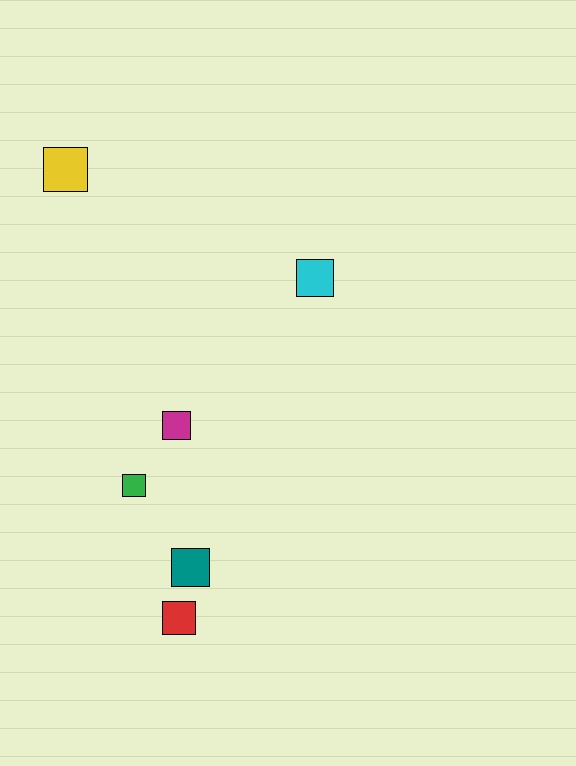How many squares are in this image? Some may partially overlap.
There are 6 squares.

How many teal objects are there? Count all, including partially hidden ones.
There is 1 teal object.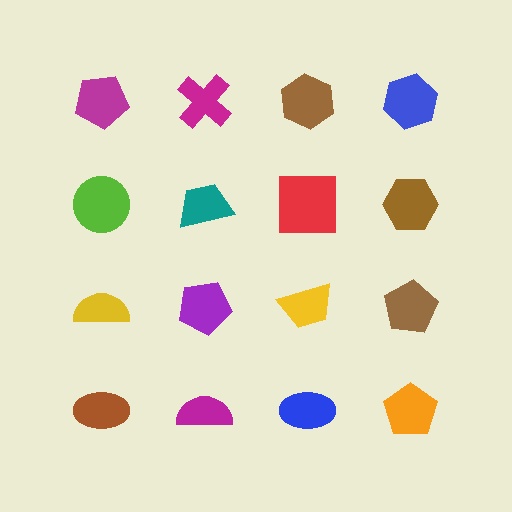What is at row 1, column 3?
A brown hexagon.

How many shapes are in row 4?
4 shapes.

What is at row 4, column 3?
A blue ellipse.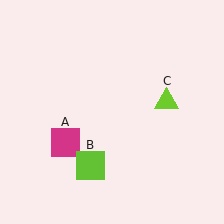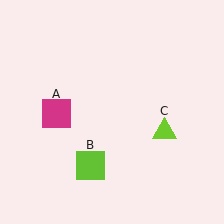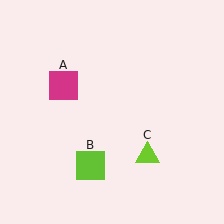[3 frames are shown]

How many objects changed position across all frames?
2 objects changed position: magenta square (object A), lime triangle (object C).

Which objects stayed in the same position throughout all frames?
Lime square (object B) remained stationary.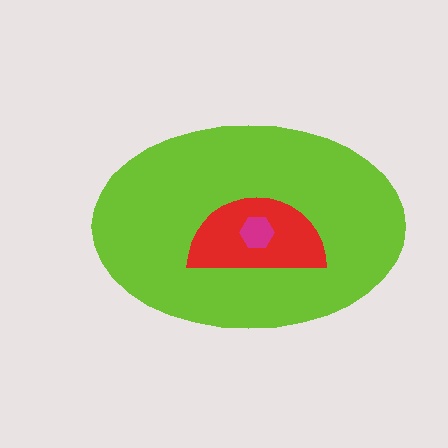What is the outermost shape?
The lime ellipse.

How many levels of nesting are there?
3.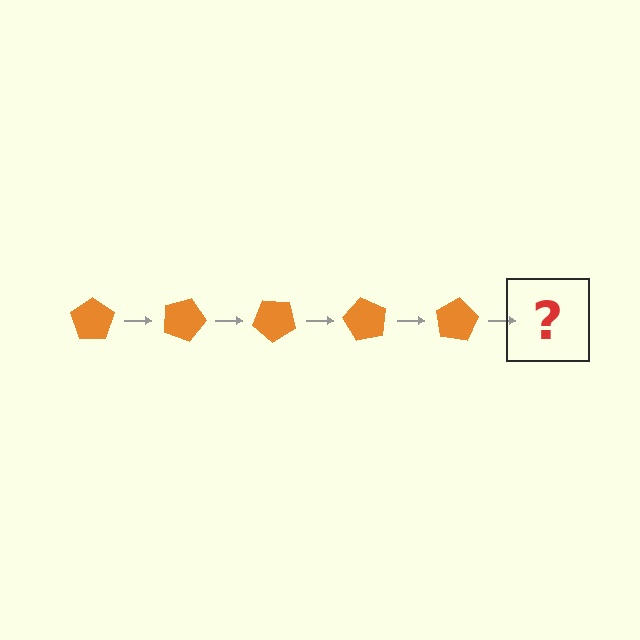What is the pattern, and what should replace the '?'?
The pattern is that the pentagon rotates 20 degrees each step. The '?' should be an orange pentagon rotated 100 degrees.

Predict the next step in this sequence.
The next step is an orange pentagon rotated 100 degrees.